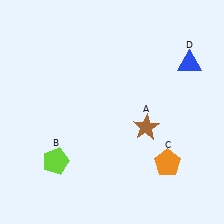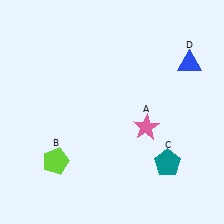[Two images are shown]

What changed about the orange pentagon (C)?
In Image 1, C is orange. In Image 2, it changed to teal.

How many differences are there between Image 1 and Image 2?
There are 2 differences between the two images.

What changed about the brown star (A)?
In Image 1, A is brown. In Image 2, it changed to pink.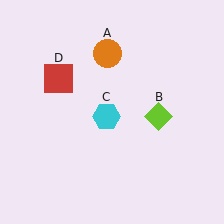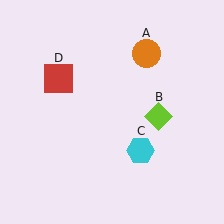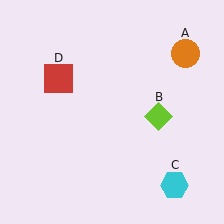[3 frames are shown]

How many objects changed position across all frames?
2 objects changed position: orange circle (object A), cyan hexagon (object C).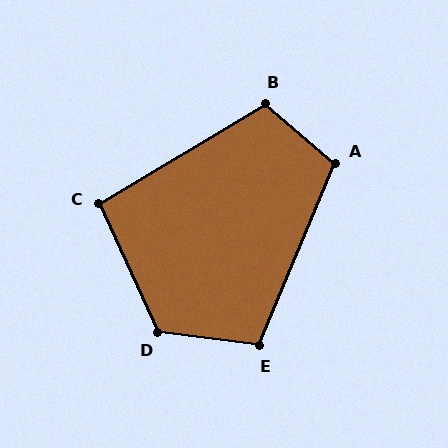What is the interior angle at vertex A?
Approximately 108 degrees (obtuse).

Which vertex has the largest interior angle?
D, at approximately 122 degrees.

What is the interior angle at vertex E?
Approximately 105 degrees (obtuse).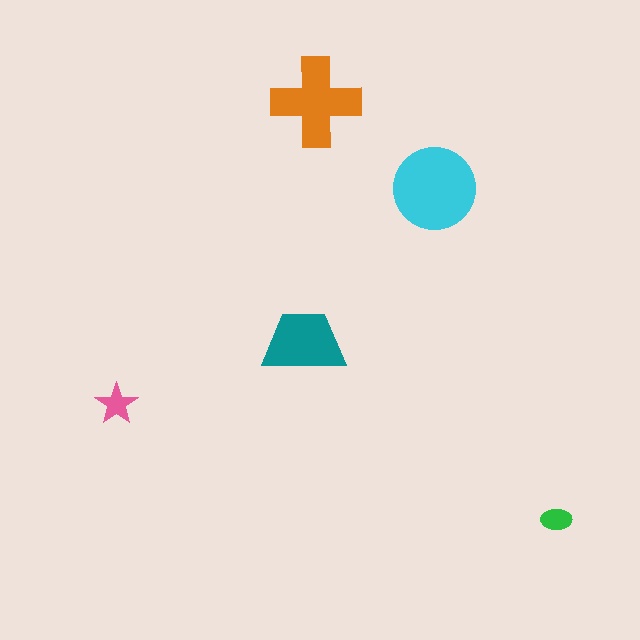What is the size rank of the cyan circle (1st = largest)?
1st.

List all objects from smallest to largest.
The green ellipse, the pink star, the teal trapezoid, the orange cross, the cyan circle.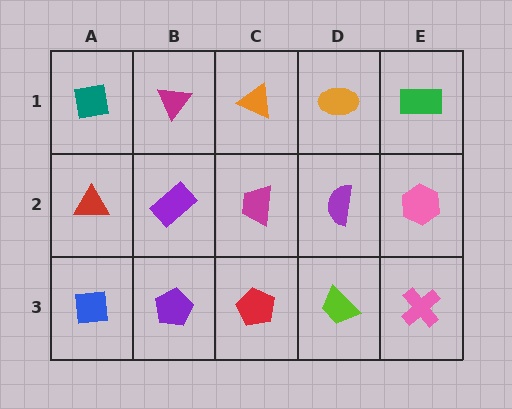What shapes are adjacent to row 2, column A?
A teal square (row 1, column A), a blue square (row 3, column A), a purple rectangle (row 2, column B).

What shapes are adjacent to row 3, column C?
A magenta trapezoid (row 2, column C), a purple pentagon (row 3, column B), a lime trapezoid (row 3, column D).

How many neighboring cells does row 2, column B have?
4.